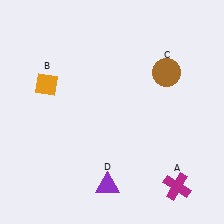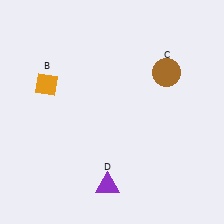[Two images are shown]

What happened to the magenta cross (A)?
The magenta cross (A) was removed in Image 2. It was in the bottom-right area of Image 1.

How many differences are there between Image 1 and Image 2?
There is 1 difference between the two images.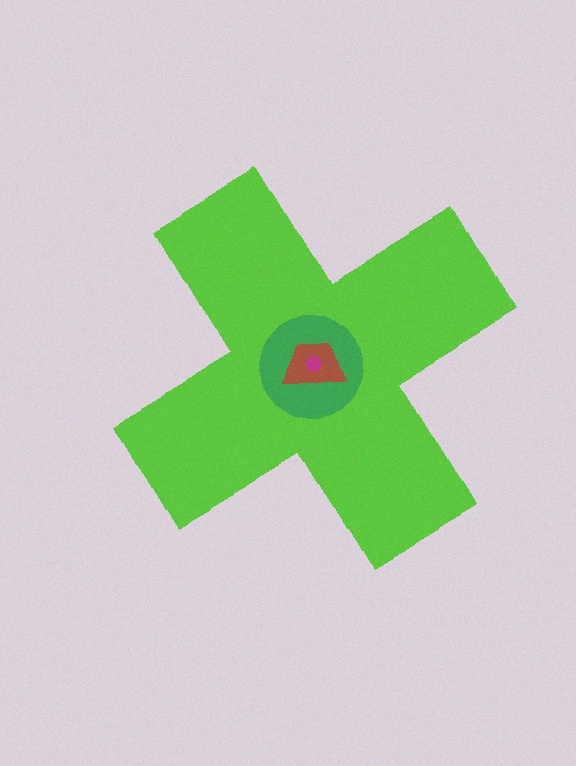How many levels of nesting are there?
4.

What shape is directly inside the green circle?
The brown trapezoid.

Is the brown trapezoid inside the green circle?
Yes.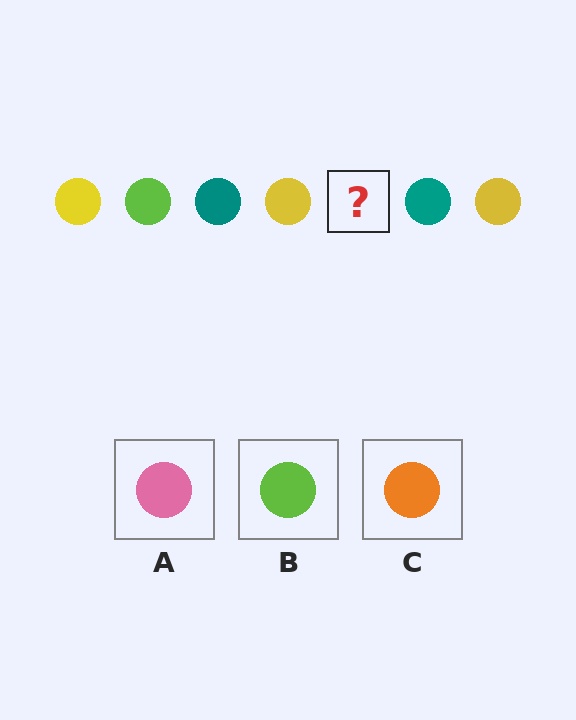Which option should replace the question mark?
Option B.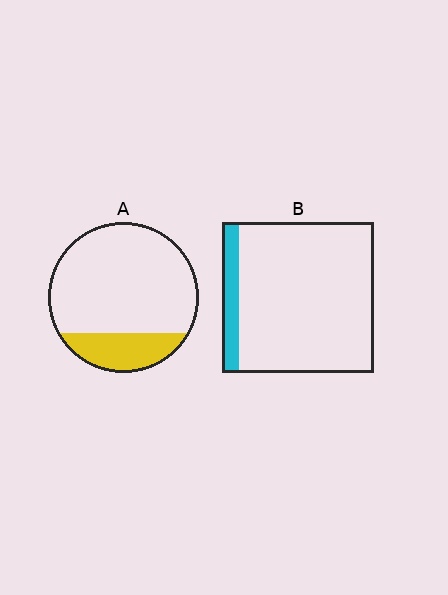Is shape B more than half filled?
No.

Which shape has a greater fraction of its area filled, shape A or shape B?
Shape A.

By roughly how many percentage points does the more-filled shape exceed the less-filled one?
By roughly 10 percentage points (A over B).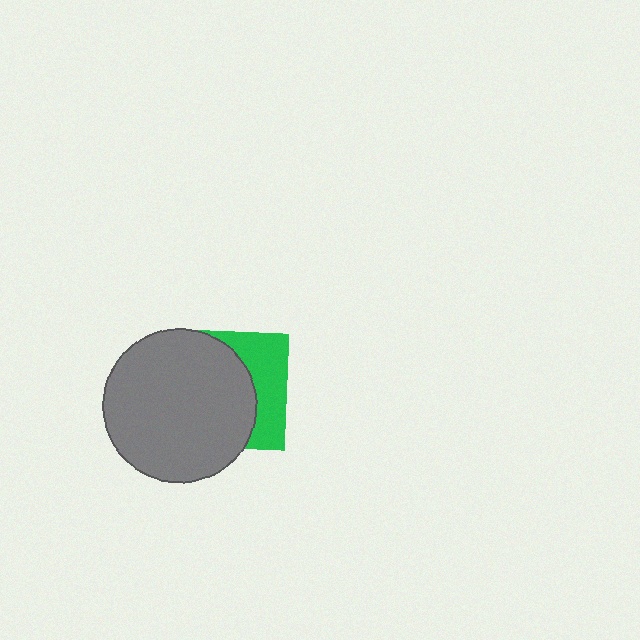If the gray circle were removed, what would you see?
You would see the complete green square.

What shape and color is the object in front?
The object in front is a gray circle.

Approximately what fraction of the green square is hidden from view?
Roughly 66% of the green square is hidden behind the gray circle.